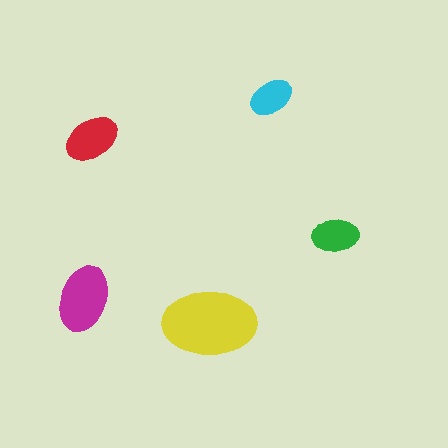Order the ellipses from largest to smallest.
the yellow one, the magenta one, the red one, the green one, the cyan one.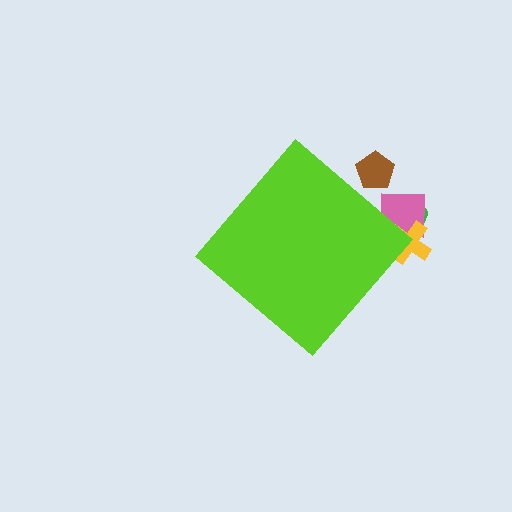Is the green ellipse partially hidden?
Yes, the green ellipse is partially hidden behind the lime diamond.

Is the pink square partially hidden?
Yes, the pink square is partially hidden behind the lime diamond.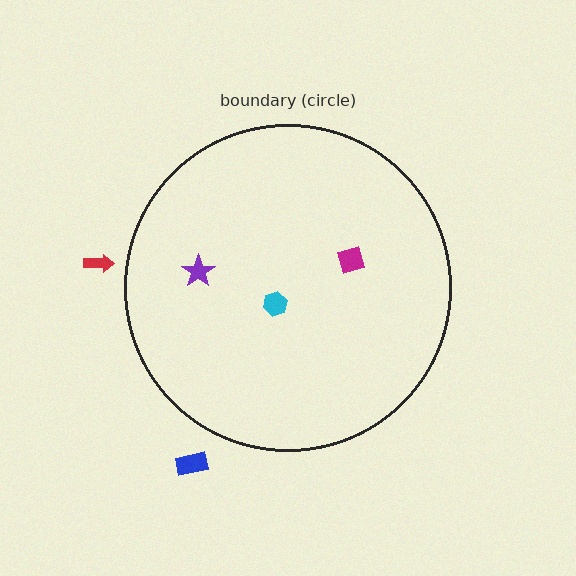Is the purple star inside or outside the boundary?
Inside.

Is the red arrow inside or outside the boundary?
Outside.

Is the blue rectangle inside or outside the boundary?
Outside.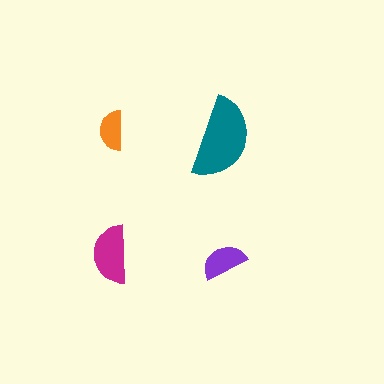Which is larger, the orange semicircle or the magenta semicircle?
The magenta one.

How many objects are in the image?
There are 4 objects in the image.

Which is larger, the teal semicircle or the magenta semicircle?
The teal one.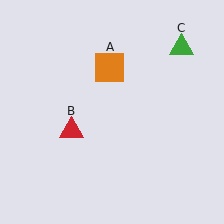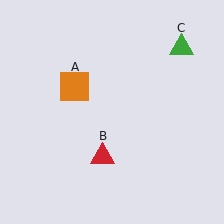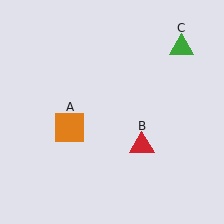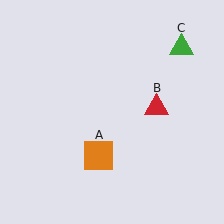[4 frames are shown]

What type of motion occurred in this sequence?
The orange square (object A), red triangle (object B) rotated counterclockwise around the center of the scene.